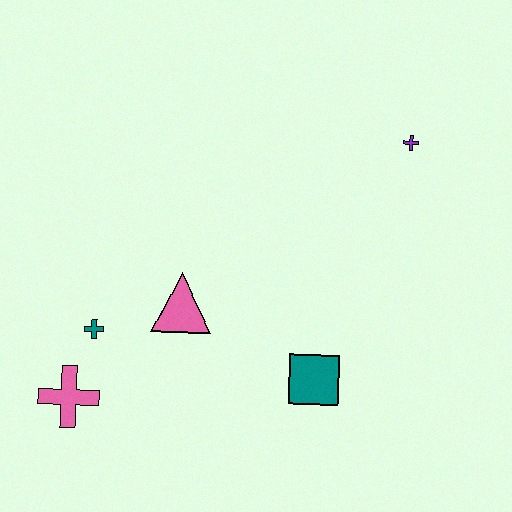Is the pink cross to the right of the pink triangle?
No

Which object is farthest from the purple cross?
The pink cross is farthest from the purple cross.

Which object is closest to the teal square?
The pink triangle is closest to the teal square.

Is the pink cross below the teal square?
Yes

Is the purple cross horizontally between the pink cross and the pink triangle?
No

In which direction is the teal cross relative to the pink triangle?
The teal cross is to the left of the pink triangle.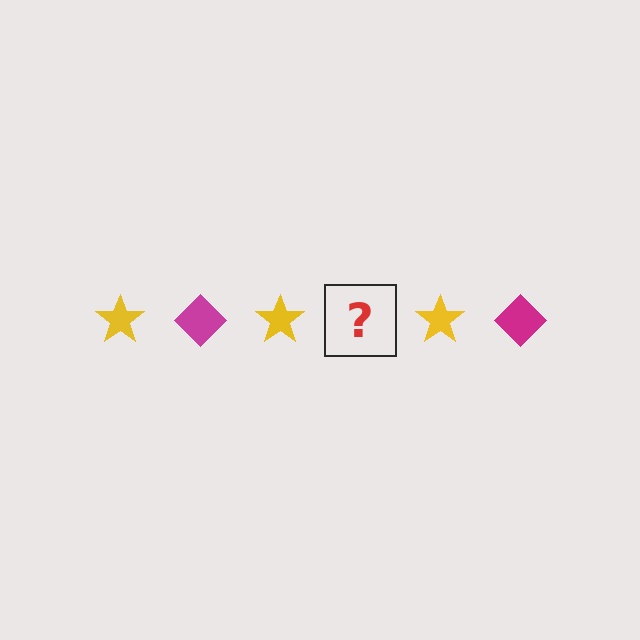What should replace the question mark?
The question mark should be replaced with a magenta diamond.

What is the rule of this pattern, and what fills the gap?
The rule is that the pattern alternates between yellow star and magenta diamond. The gap should be filled with a magenta diamond.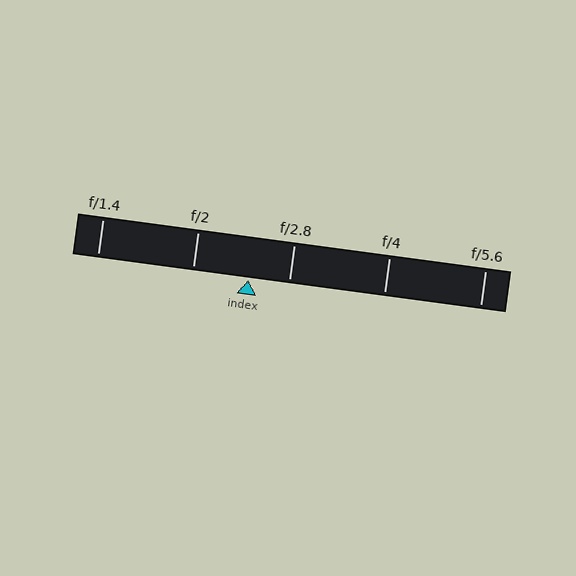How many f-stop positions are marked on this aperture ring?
There are 5 f-stop positions marked.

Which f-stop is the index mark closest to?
The index mark is closest to f/2.8.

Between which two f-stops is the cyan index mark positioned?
The index mark is between f/2 and f/2.8.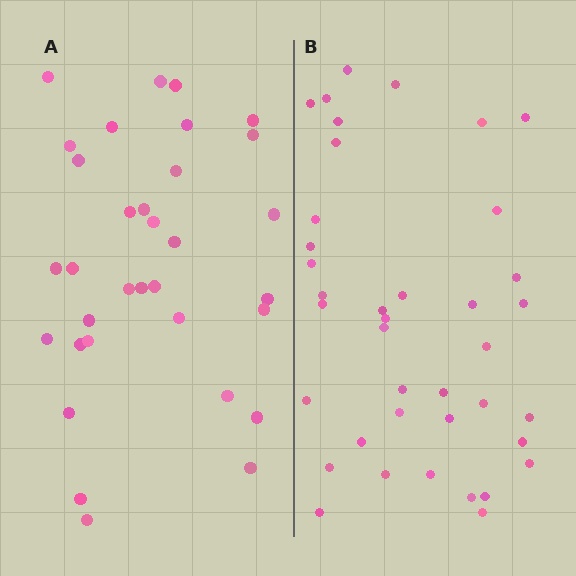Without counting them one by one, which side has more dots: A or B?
Region B (the right region) has more dots.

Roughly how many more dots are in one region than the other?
Region B has about 6 more dots than region A.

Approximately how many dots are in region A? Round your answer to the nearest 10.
About 30 dots. (The exact count is 33, which rounds to 30.)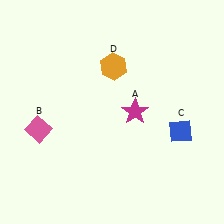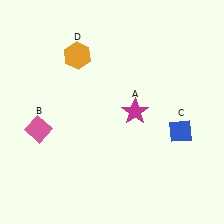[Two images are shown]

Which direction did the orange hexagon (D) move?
The orange hexagon (D) moved left.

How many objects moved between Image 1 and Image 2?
1 object moved between the two images.